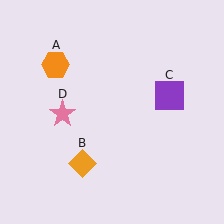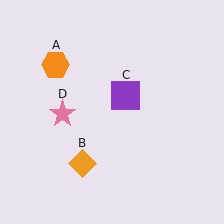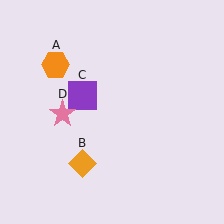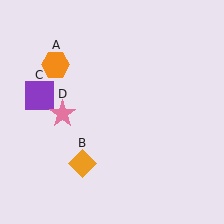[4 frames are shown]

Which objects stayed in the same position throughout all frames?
Orange hexagon (object A) and orange diamond (object B) and pink star (object D) remained stationary.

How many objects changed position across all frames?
1 object changed position: purple square (object C).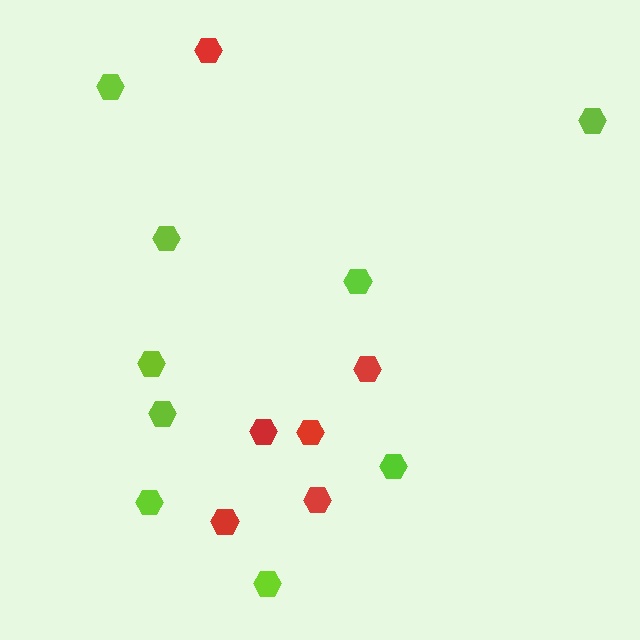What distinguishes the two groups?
There are 2 groups: one group of lime hexagons (9) and one group of red hexagons (6).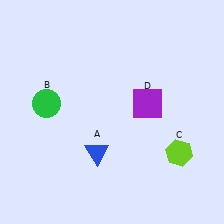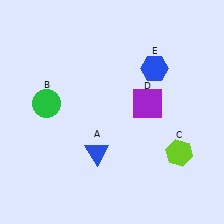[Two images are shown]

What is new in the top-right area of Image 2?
A blue hexagon (E) was added in the top-right area of Image 2.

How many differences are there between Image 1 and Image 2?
There is 1 difference between the two images.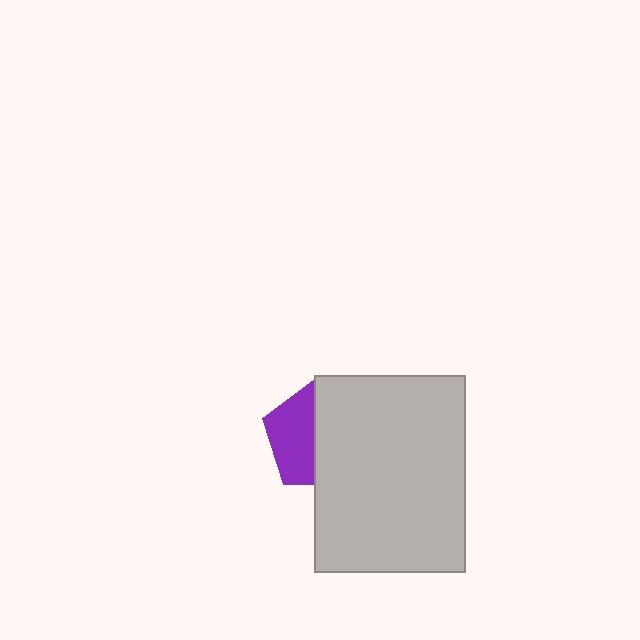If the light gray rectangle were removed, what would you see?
You would see the complete purple pentagon.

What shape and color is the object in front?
The object in front is a light gray rectangle.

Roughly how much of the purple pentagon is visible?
A small part of it is visible (roughly 43%).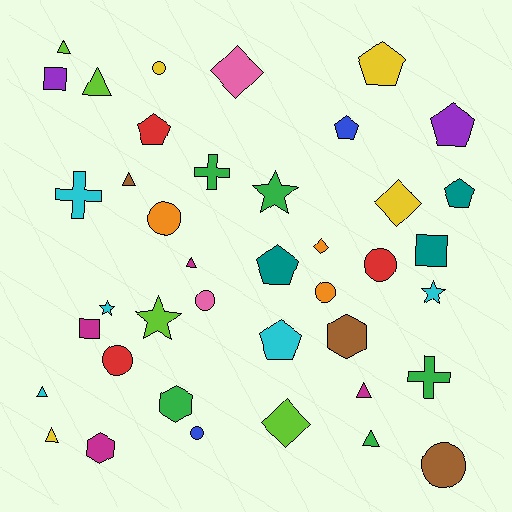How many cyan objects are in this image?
There are 5 cyan objects.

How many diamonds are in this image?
There are 4 diamonds.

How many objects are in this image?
There are 40 objects.